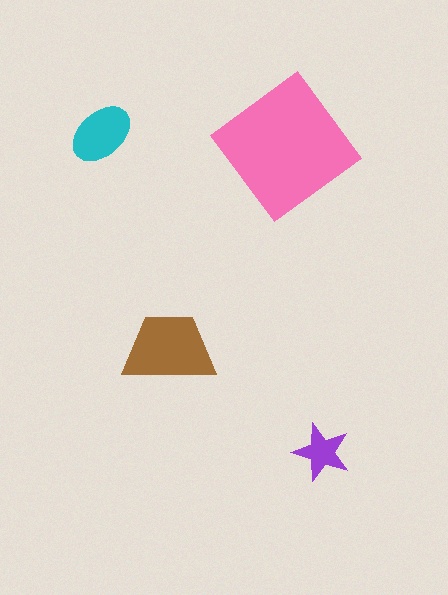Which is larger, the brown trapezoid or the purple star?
The brown trapezoid.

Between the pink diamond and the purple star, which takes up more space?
The pink diamond.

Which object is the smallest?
The purple star.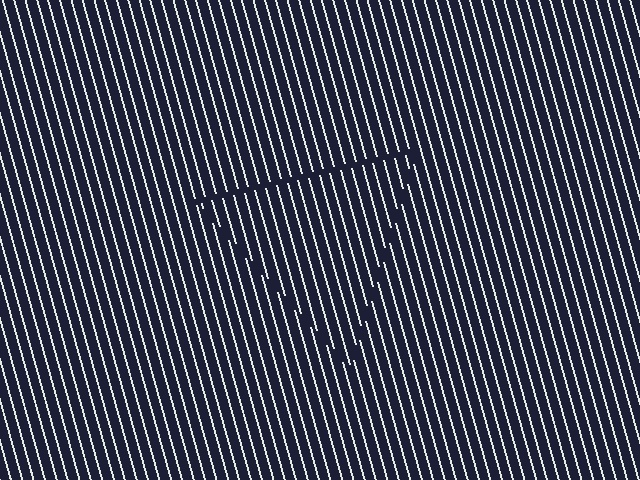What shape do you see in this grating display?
An illusory triangle. The interior of the shape contains the same grating, shifted by half a period — the contour is defined by the phase discontinuity where line-ends from the inner and outer gratings abut.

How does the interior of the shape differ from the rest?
The interior of the shape contains the same grating, shifted by half a period — the contour is defined by the phase discontinuity where line-ends from the inner and outer gratings abut.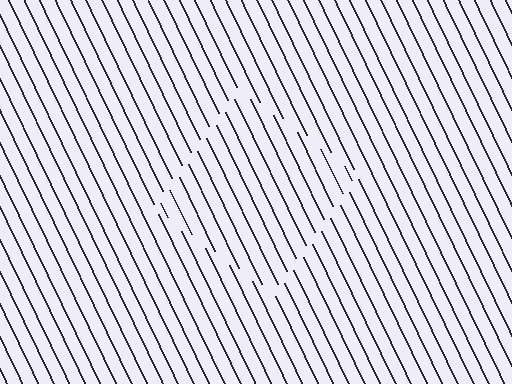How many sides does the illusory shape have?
4 sides — the line-ends trace a square.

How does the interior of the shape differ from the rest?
The interior of the shape contains the same grating, shifted by half a period — the contour is defined by the phase discontinuity where line-ends from the inner and outer gratings abut.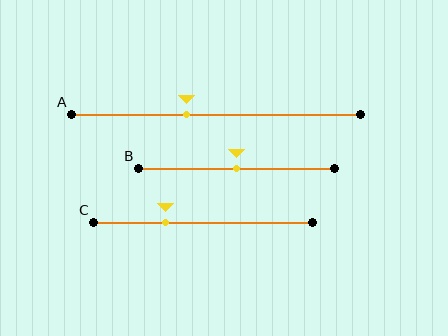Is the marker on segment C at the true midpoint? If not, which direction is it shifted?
No, the marker on segment C is shifted to the left by about 17% of the segment length.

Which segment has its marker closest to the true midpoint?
Segment B has its marker closest to the true midpoint.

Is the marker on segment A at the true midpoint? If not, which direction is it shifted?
No, the marker on segment A is shifted to the left by about 10% of the segment length.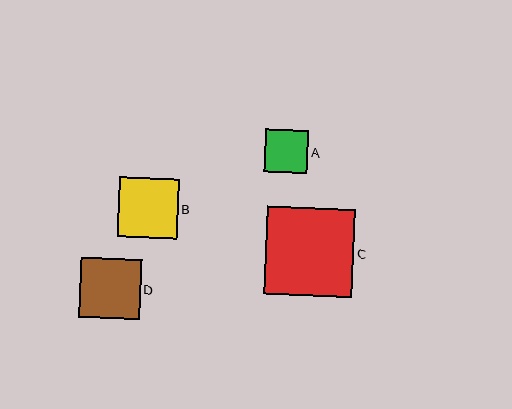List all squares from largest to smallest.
From largest to smallest: C, D, B, A.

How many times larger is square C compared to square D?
Square C is approximately 1.5 times the size of square D.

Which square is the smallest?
Square A is the smallest with a size of approximately 43 pixels.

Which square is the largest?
Square C is the largest with a size of approximately 88 pixels.